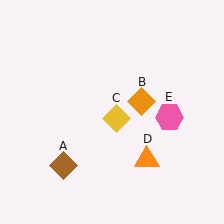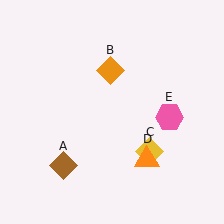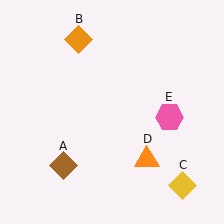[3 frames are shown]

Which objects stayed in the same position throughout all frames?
Brown diamond (object A) and orange triangle (object D) and pink hexagon (object E) remained stationary.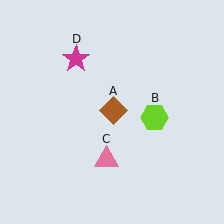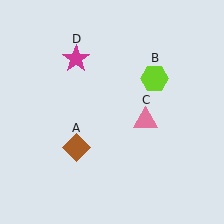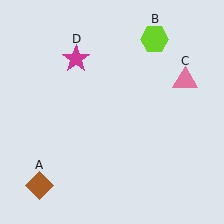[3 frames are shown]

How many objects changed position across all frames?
3 objects changed position: brown diamond (object A), lime hexagon (object B), pink triangle (object C).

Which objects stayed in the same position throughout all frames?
Magenta star (object D) remained stationary.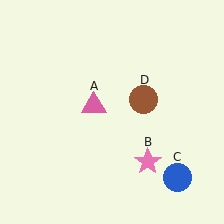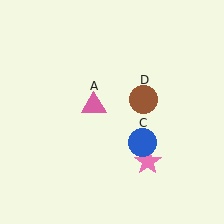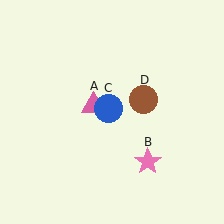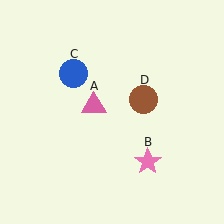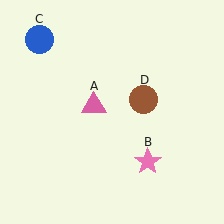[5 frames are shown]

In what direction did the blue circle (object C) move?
The blue circle (object C) moved up and to the left.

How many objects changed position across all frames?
1 object changed position: blue circle (object C).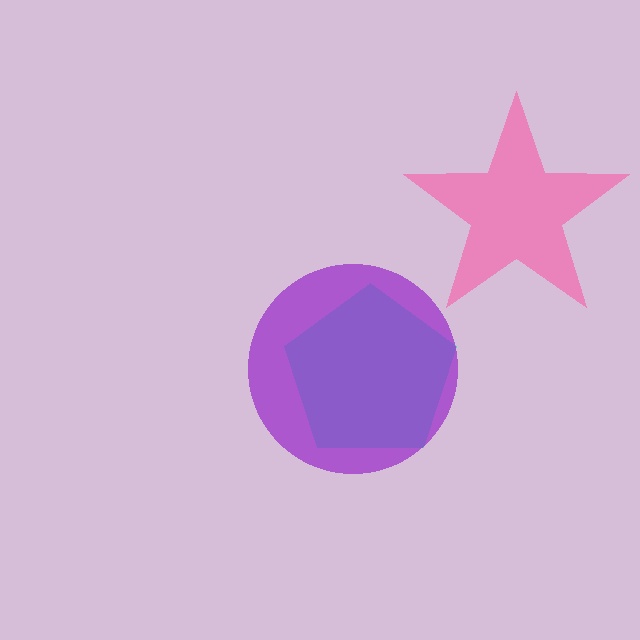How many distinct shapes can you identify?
There are 3 distinct shapes: a cyan pentagon, a purple circle, a pink star.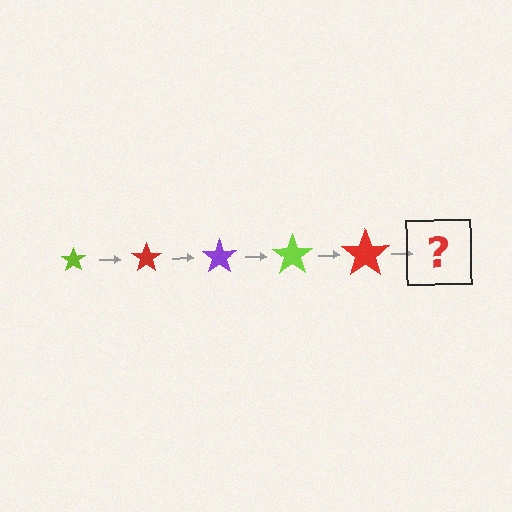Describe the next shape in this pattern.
It should be a purple star, larger than the previous one.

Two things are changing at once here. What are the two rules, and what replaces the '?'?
The two rules are that the star grows larger each step and the color cycles through lime, red, and purple. The '?' should be a purple star, larger than the previous one.